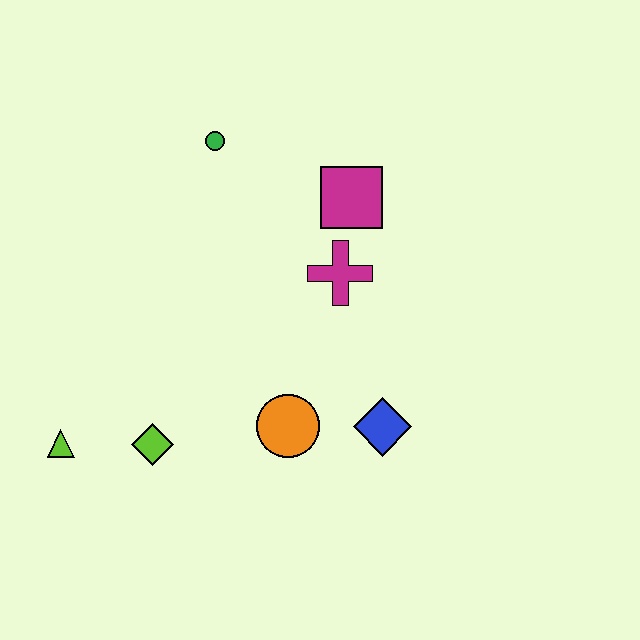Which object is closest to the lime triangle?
The lime diamond is closest to the lime triangle.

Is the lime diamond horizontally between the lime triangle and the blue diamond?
Yes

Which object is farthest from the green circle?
The lime triangle is farthest from the green circle.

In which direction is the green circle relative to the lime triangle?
The green circle is above the lime triangle.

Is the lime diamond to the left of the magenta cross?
Yes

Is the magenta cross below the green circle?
Yes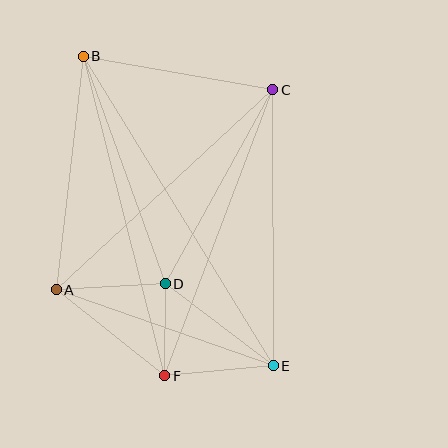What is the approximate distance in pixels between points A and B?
The distance between A and B is approximately 235 pixels.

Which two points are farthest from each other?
Points B and E are farthest from each other.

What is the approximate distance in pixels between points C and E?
The distance between C and E is approximately 276 pixels.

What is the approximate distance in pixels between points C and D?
The distance between C and D is approximately 222 pixels.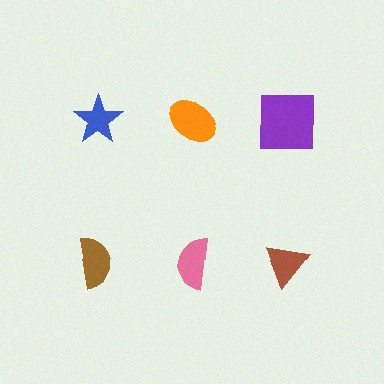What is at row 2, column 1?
A brown semicircle.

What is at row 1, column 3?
A purple square.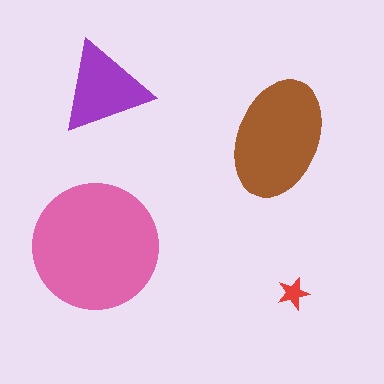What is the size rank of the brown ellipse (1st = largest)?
2nd.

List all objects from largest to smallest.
The pink circle, the brown ellipse, the purple triangle, the red star.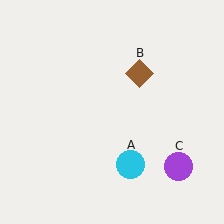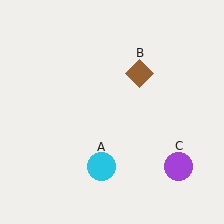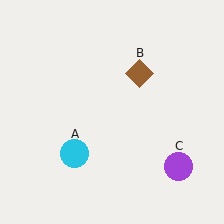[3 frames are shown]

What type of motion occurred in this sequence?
The cyan circle (object A) rotated clockwise around the center of the scene.